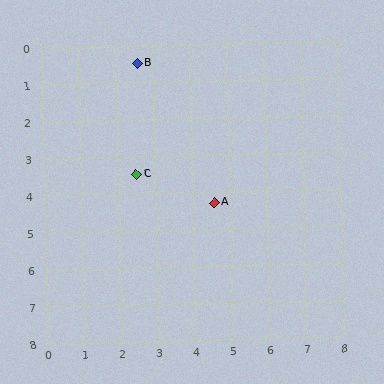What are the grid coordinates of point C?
Point C is at approximately (2.5, 3.5).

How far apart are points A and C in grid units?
Points A and C are about 2.2 grid units apart.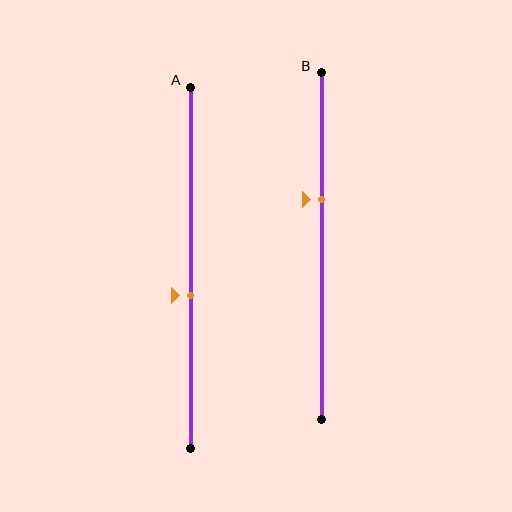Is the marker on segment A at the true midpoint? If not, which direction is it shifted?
No, the marker on segment A is shifted downward by about 8% of the segment length.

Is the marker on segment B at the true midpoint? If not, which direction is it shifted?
No, the marker on segment B is shifted upward by about 13% of the segment length.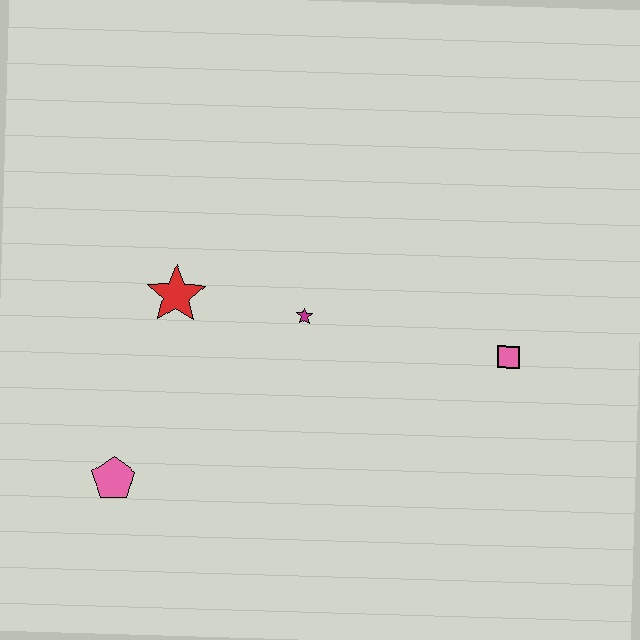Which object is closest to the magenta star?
The red star is closest to the magenta star.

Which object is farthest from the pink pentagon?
The pink square is farthest from the pink pentagon.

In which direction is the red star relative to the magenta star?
The red star is to the left of the magenta star.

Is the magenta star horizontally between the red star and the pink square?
Yes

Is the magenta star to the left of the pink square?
Yes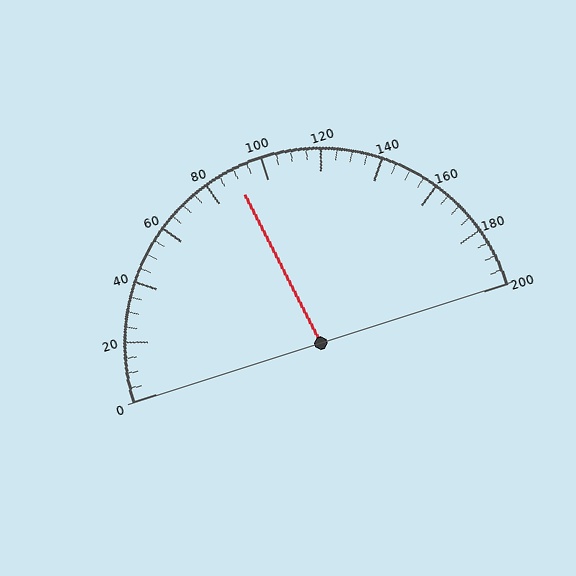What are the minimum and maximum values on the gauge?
The gauge ranges from 0 to 200.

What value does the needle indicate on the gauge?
The needle indicates approximately 90.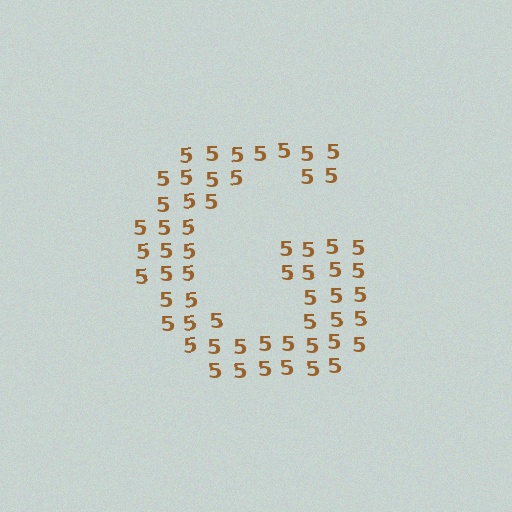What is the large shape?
The large shape is the letter G.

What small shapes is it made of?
It is made of small digit 5's.